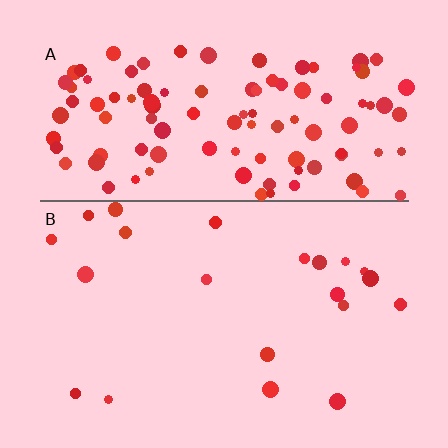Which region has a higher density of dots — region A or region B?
A (the top).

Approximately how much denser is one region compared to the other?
Approximately 5.1× — region A over region B.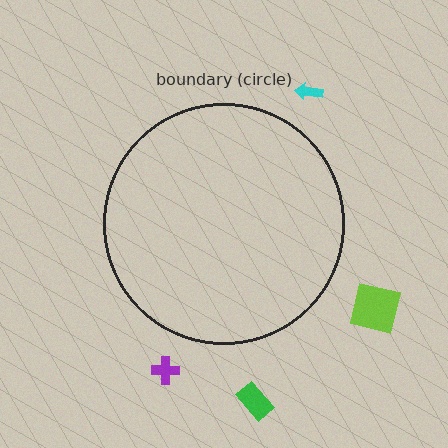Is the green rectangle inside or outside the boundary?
Outside.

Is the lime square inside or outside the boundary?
Outside.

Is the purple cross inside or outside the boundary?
Outside.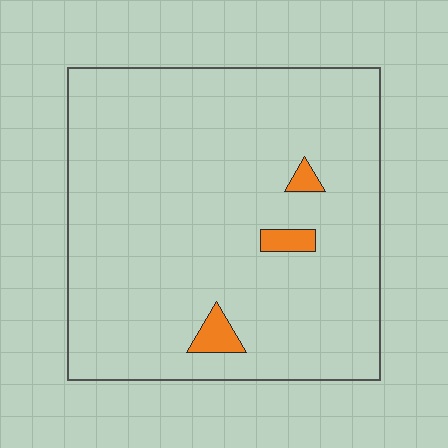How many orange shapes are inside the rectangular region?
3.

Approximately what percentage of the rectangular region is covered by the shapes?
Approximately 5%.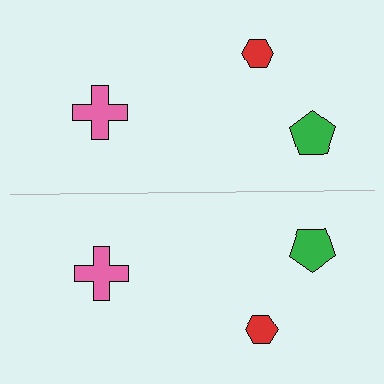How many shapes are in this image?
There are 6 shapes in this image.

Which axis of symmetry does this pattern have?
The pattern has a horizontal axis of symmetry running through the center of the image.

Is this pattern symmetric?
Yes, this pattern has bilateral (reflection) symmetry.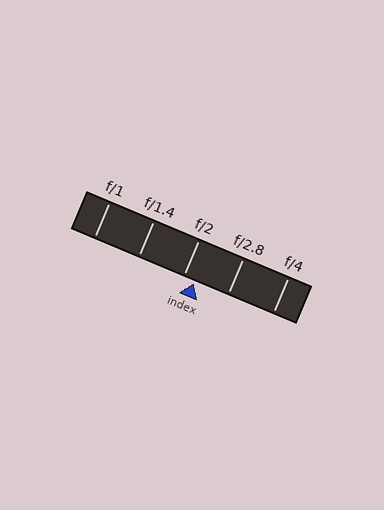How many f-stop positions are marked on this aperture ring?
There are 5 f-stop positions marked.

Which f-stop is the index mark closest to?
The index mark is closest to f/2.